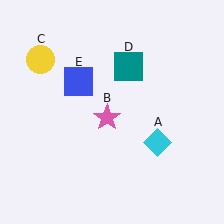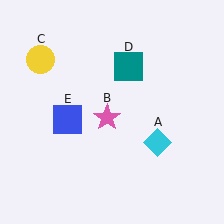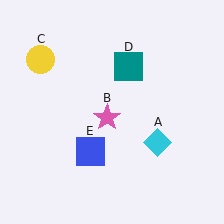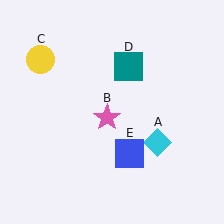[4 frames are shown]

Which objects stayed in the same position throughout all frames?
Cyan diamond (object A) and pink star (object B) and yellow circle (object C) and teal square (object D) remained stationary.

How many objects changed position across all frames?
1 object changed position: blue square (object E).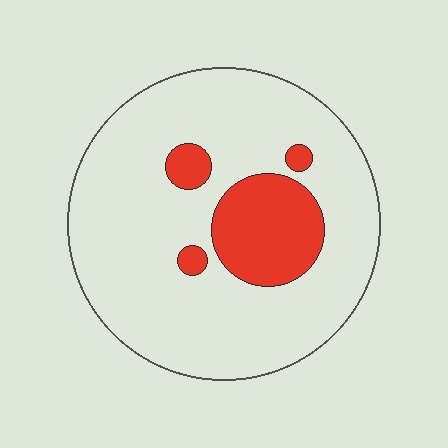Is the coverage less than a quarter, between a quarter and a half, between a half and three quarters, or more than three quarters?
Less than a quarter.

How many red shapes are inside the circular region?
4.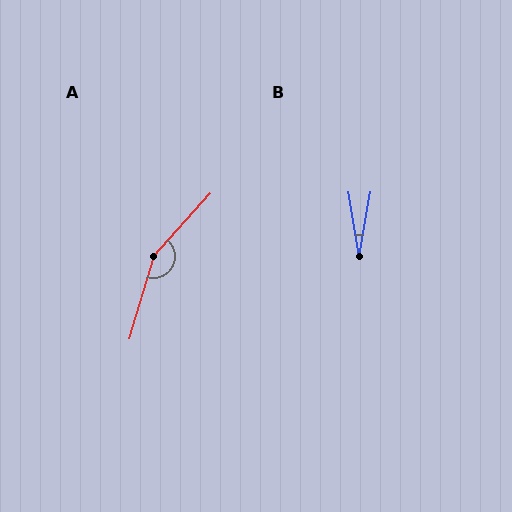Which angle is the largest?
A, at approximately 155 degrees.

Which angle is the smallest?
B, at approximately 19 degrees.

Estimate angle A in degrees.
Approximately 155 degrees.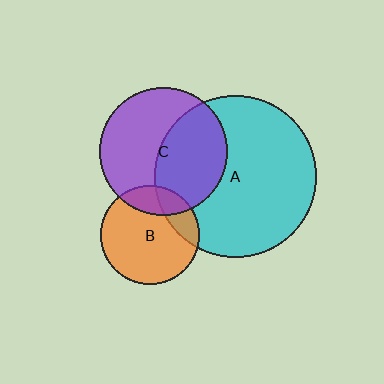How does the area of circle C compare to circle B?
Approximately 1.7 times.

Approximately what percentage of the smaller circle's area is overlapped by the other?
Approximately 20%.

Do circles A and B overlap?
Yes.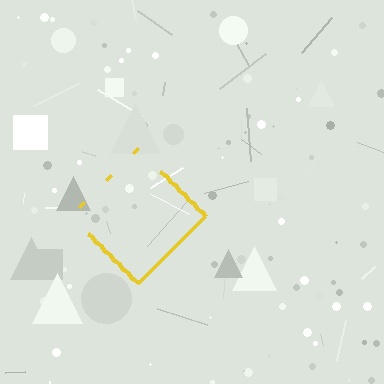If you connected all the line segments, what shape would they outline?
They would outline a diamond.